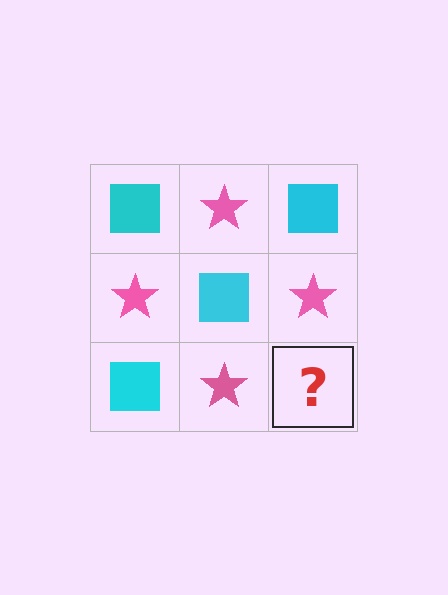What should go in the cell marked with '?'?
The missing cell should contain a cyan square.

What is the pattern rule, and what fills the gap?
The rule is that it alternates cyan square and pink star in a checkerboard pattern. The gap should be filled with a cyan square.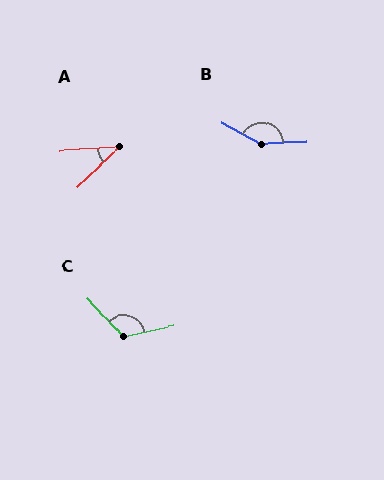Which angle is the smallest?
A, at approximately 40 degrees.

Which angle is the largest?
B, at approximately 149 degrees.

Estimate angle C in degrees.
Approximately 120 degrees.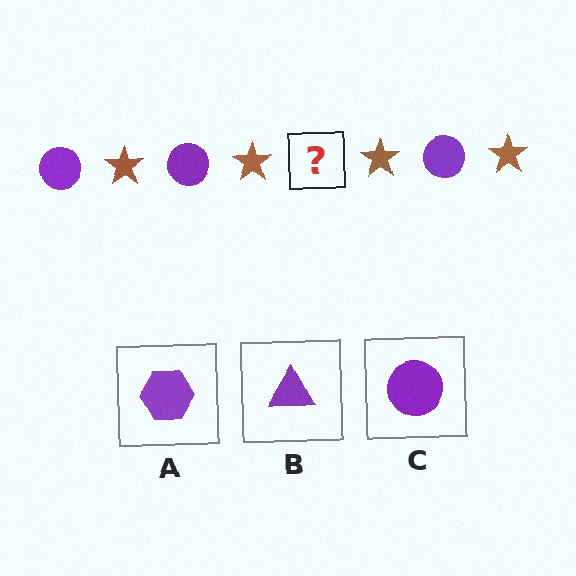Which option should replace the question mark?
Option C.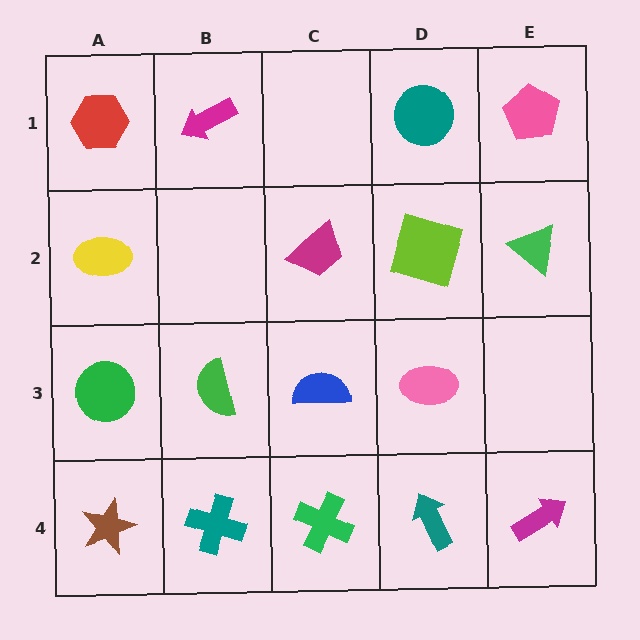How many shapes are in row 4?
5 shapes.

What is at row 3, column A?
A green circle.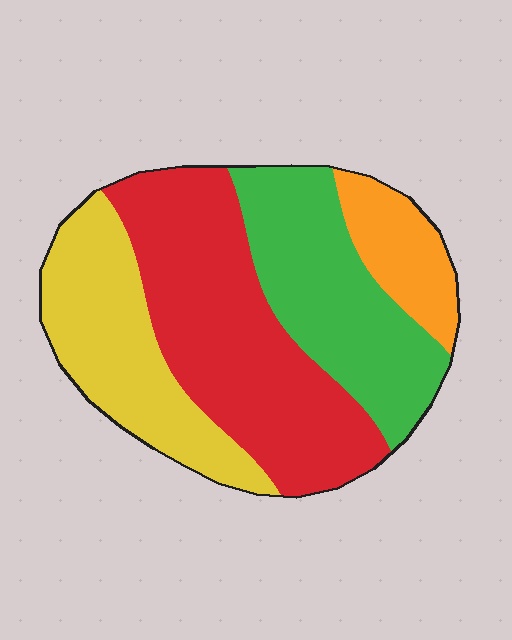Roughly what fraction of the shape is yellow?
Yellow covers roughly 25% of the shape.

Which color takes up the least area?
Orange, at roughly 10%.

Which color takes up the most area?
Red, at roughly 40%.